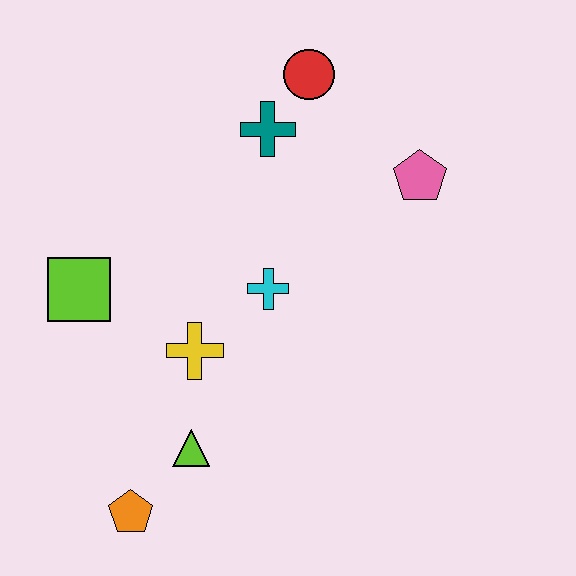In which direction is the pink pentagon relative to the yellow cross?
The pink pentagon is to the right of the yellow cross.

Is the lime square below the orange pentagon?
No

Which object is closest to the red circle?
The teal cross is closest to the red circle.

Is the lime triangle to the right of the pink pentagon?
No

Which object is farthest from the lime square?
The pink pentagon is farthest from the lime square.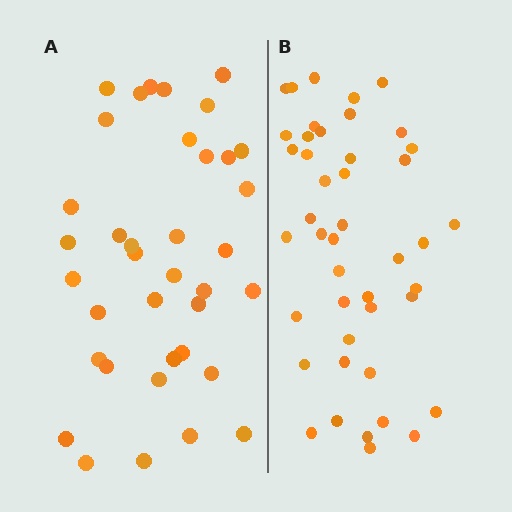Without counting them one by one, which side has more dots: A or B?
Region B (the right region) has more dots.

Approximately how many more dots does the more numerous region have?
Region B has roughly 8 or so more dots than region A.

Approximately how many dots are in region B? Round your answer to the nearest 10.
About 40 dots. (The exact count is 44, which rounds to 40.)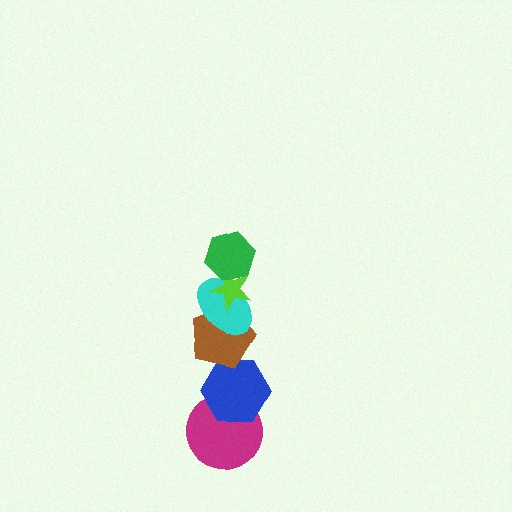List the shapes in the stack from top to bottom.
From top to bottom: the green hexagon, the lime star, the cyan ellipse, the brown pentagon, the blue hexagon, the magenta circle.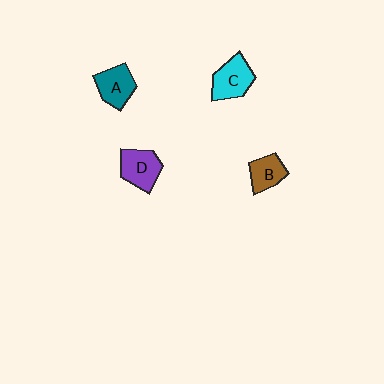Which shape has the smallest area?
Shape B (brown).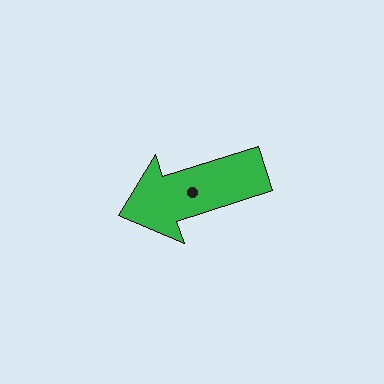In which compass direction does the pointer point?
West.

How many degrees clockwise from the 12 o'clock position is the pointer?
Approximately 252 degrees.